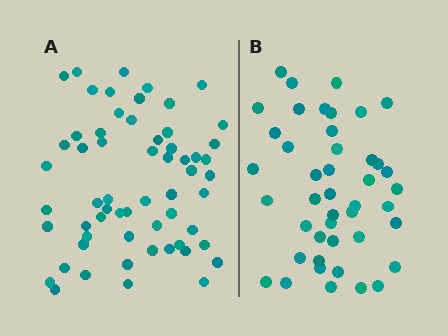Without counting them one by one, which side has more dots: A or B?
Region A (the left region) has more dots.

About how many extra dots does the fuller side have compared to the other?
Region A has approximately 15 more dots than region B.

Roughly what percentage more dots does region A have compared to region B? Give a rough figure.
About 35% more.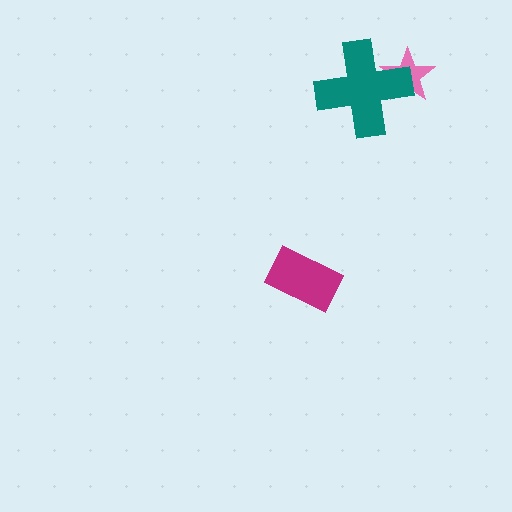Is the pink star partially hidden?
Yes, it is partially covered by another shape.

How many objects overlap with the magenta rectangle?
0 objects overlap with the magenta rectangle.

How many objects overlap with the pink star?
1 object overlaps with the pink star.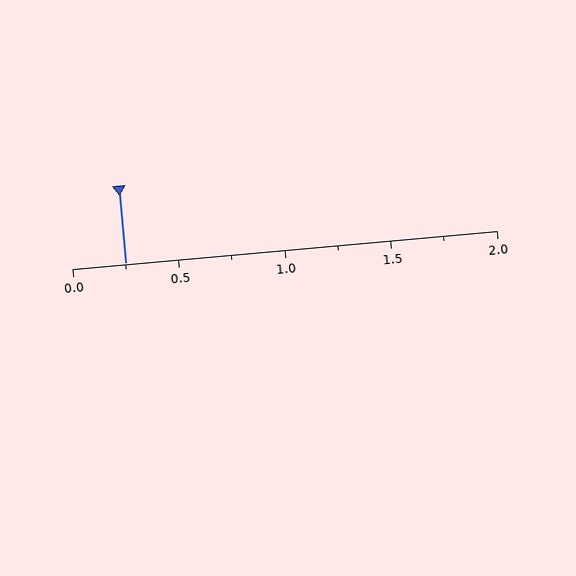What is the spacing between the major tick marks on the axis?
The major ticks are spaced 0.5 apart.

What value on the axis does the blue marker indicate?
The marker indicates approximately 0.25.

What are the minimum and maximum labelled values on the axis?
The axis runs from 0.0 to 2.0.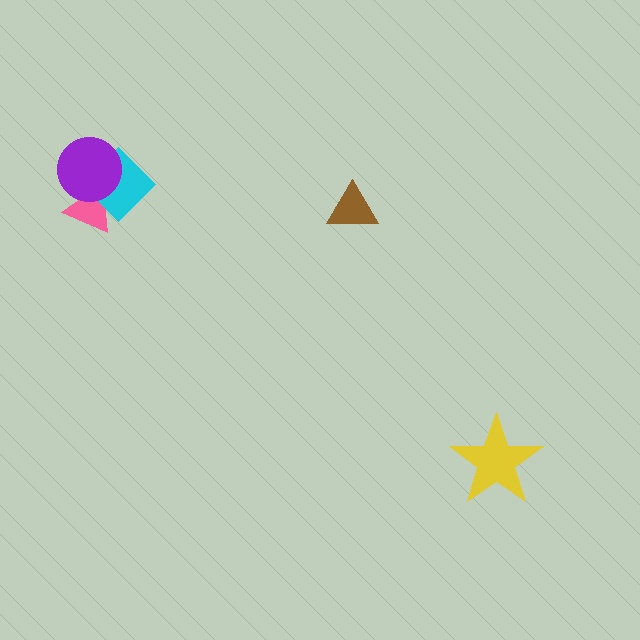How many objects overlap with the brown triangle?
0 objects overlap with the brown triangle.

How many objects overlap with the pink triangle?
2 objects overlap with the pink triangle.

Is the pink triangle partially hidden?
Yes, it is partially covered by another shape.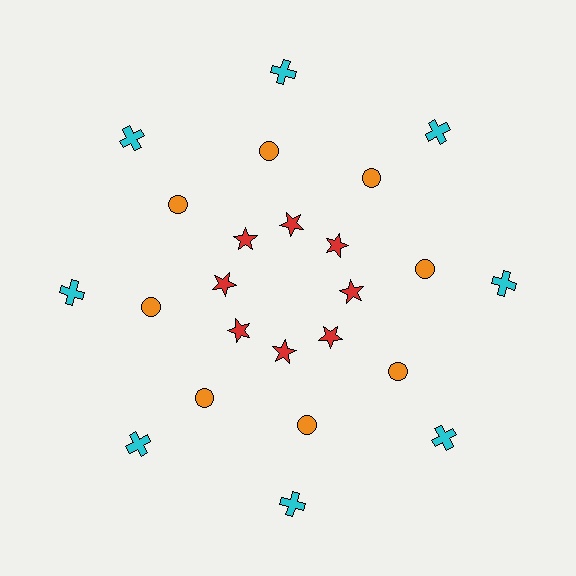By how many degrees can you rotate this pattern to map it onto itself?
The pattern maps onto itself every 45 degrees of rotation.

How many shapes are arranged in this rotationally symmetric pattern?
There are 24 shapes, arranged in 8 groups of 3.